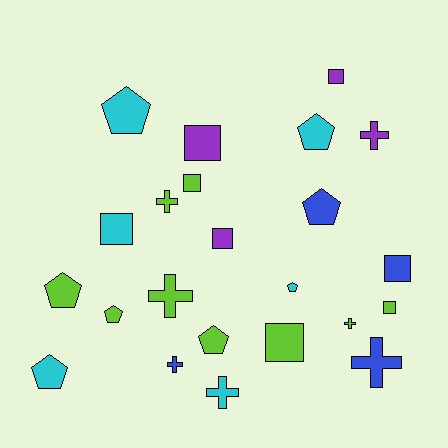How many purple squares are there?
There are 3 purple squares.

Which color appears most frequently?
Lime, with 9 objects.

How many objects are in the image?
There are 23 objects.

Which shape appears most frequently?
Square, with 8 objects.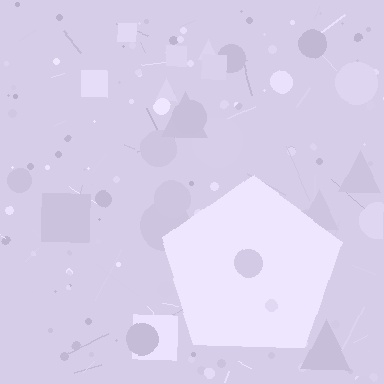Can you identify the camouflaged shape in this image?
The camouflaged shape is a pentagon.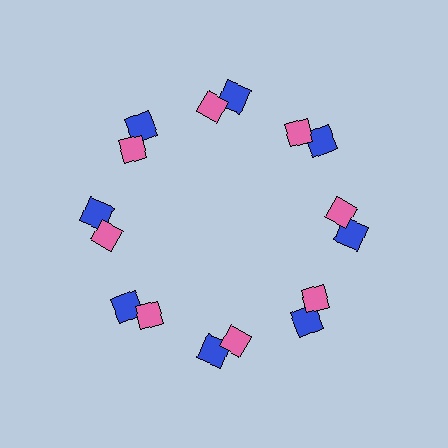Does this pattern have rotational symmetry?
Yes, this pattern has 8-fold rotational symmetry. It looks the same after rotating 45 degrees around the center.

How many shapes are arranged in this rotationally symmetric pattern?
There are 16 shapes, arranged in 8 groups of 2.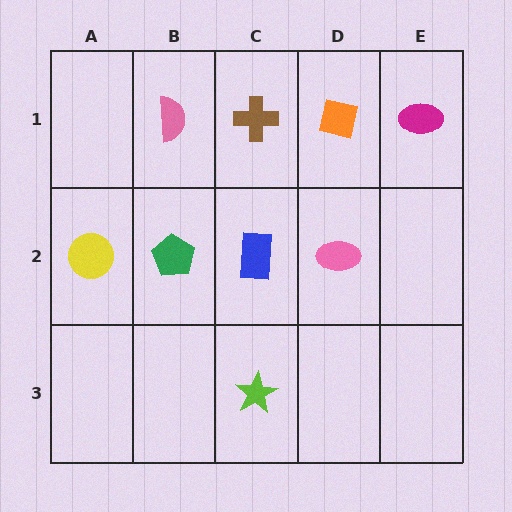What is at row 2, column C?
A blue rectangle.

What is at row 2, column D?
A pink ellipse.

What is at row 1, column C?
A brown cross.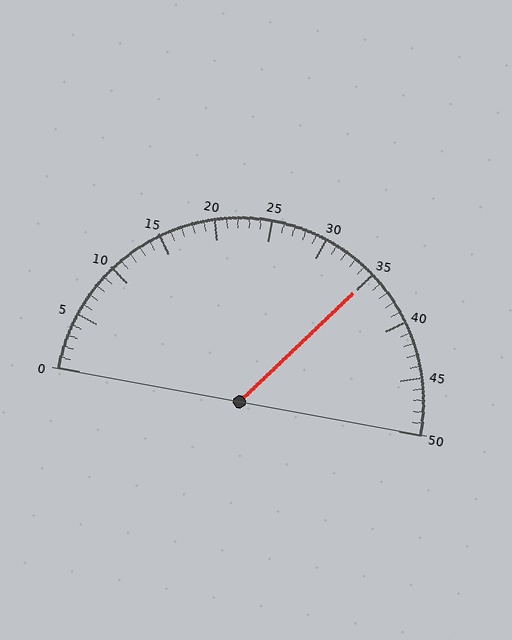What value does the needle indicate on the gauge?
The needle indicates approximately 35.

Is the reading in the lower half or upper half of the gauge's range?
The reading is in the upper half of the range (0 to 50).